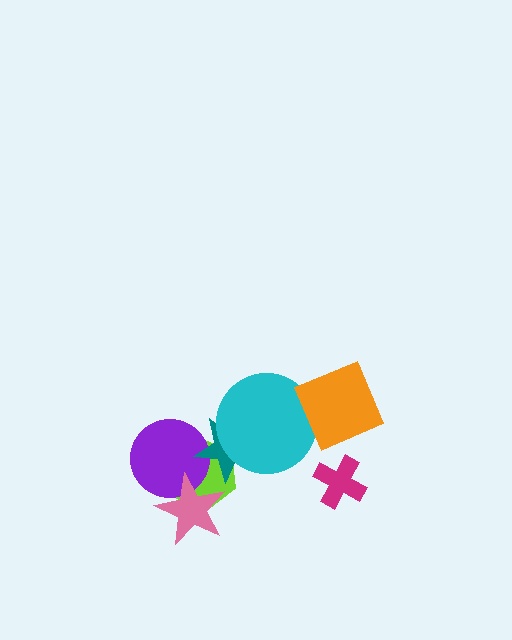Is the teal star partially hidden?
Yes, it is partially covered by another shape.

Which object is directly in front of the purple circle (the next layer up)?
The teal star is directly in front of the purple circle.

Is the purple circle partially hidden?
Yes, it is partially covered by another shape.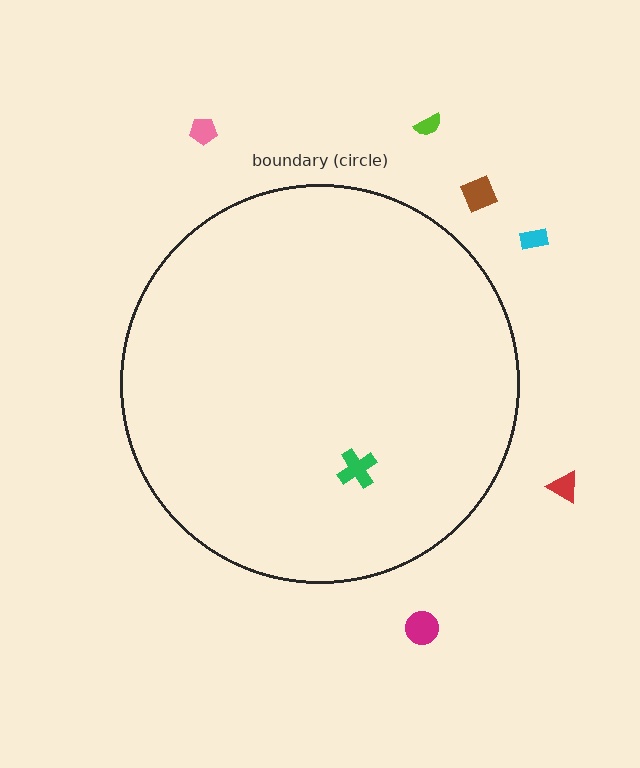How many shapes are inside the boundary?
1 inside, 6 outside.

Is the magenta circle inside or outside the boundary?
Outside.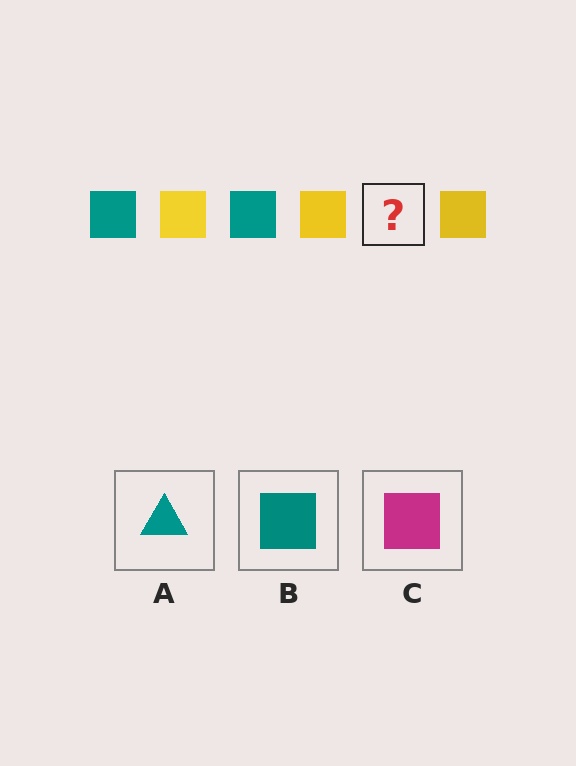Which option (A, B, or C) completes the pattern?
B.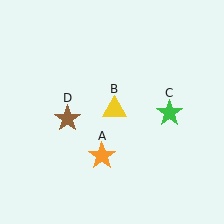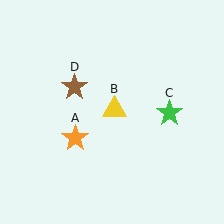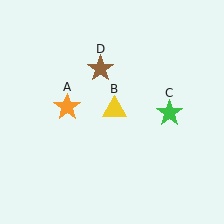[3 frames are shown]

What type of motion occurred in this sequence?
The orange star (object A), brown star (object D) rotated clockwise around the center of the scene.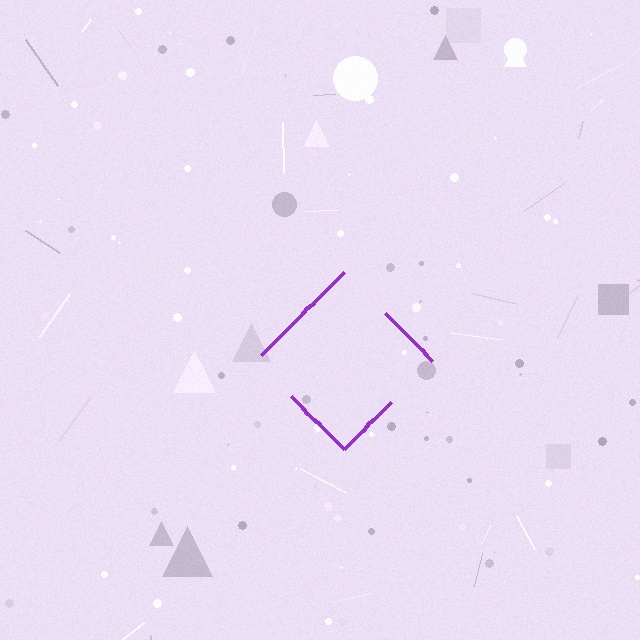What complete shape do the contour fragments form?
The contour fragments form a diamond.